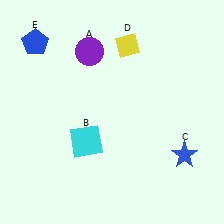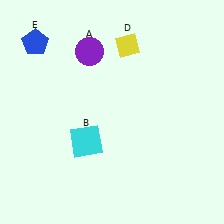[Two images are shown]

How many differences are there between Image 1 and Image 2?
There is 1 difference between the two images.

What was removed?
The blue star (C) was removed in Image 2.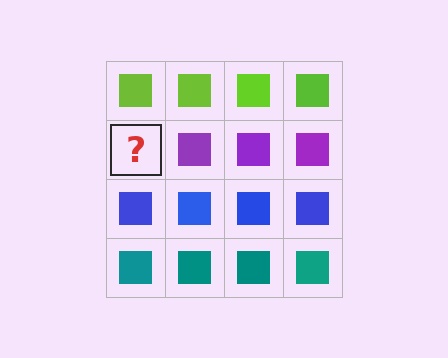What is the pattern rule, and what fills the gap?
The rule is that each row has a consistent color. The gap should be filled with a purple square.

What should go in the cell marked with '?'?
The missing cell should contain a purple square.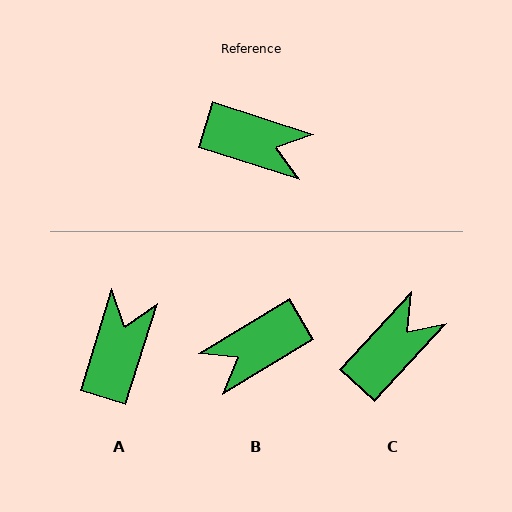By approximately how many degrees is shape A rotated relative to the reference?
Approximately 90 degrees counter-clockwise.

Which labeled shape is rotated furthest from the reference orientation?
B, about 131 degrees away.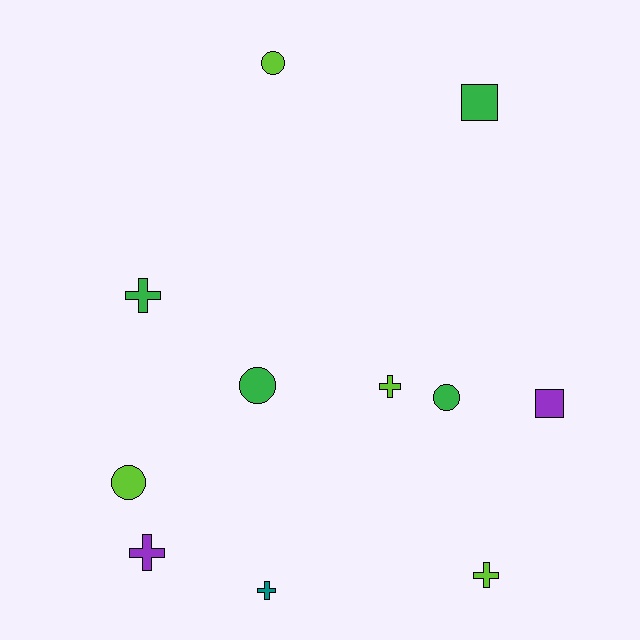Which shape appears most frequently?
Cross, with 5 objects.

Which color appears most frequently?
Lime, with 4 objects.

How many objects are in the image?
There are 11 objects.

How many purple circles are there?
There are no purple circles.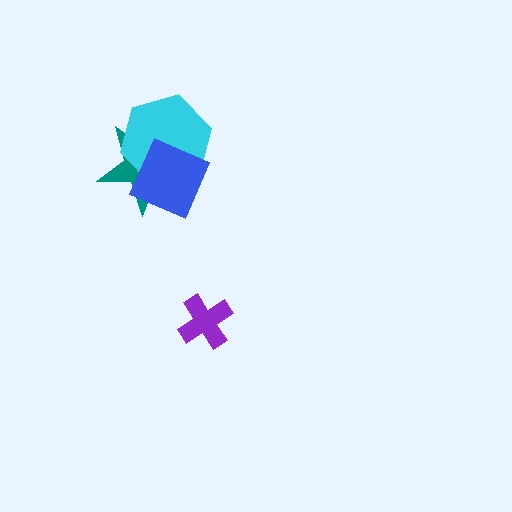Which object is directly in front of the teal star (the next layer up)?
The cyan hexagon is directly in front of the teal star.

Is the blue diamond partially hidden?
No, no other shape covers it.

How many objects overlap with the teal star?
2 objects overlap with the teal star.